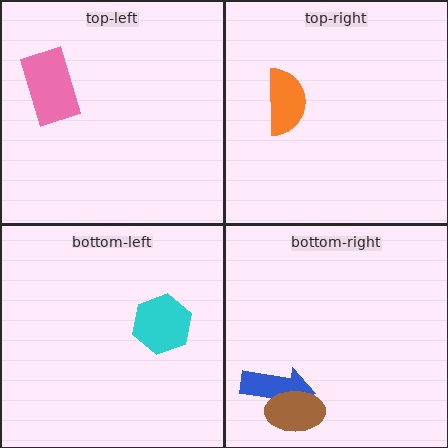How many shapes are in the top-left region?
1.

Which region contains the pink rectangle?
The top-left region.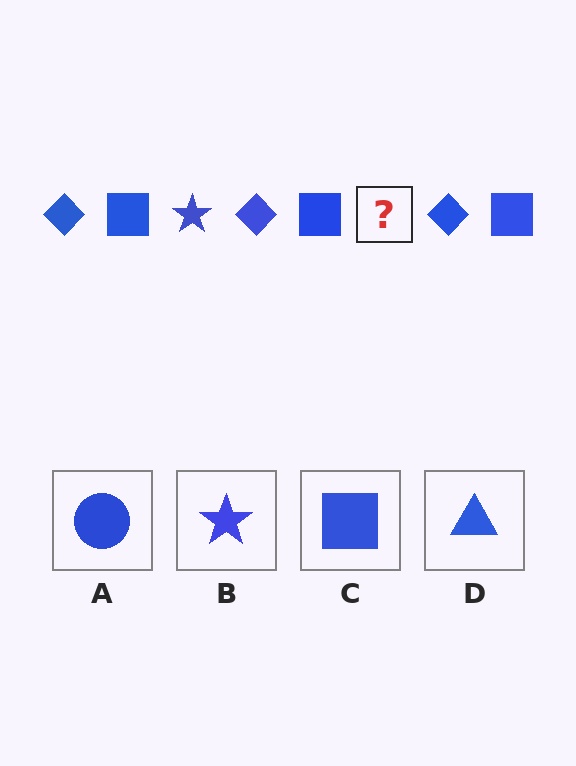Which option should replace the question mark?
Option B.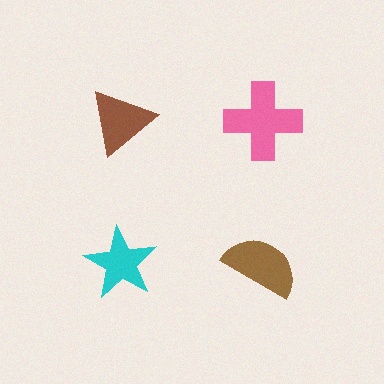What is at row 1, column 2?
A pink cross.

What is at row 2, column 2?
A brown semicircle.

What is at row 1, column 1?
A brown triangle.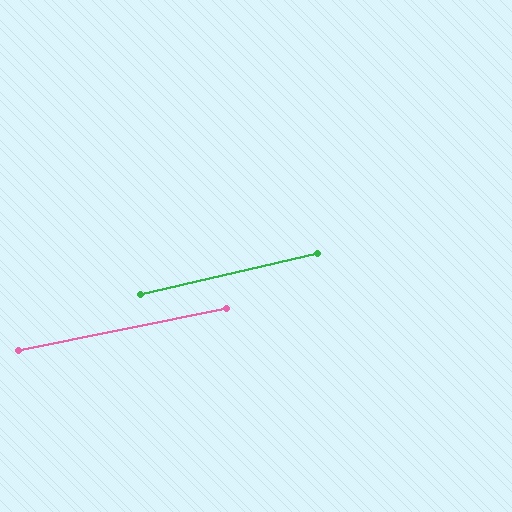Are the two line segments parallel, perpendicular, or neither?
Parallel — their directions differ by only 1.4°.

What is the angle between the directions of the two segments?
Approximately 1 degree.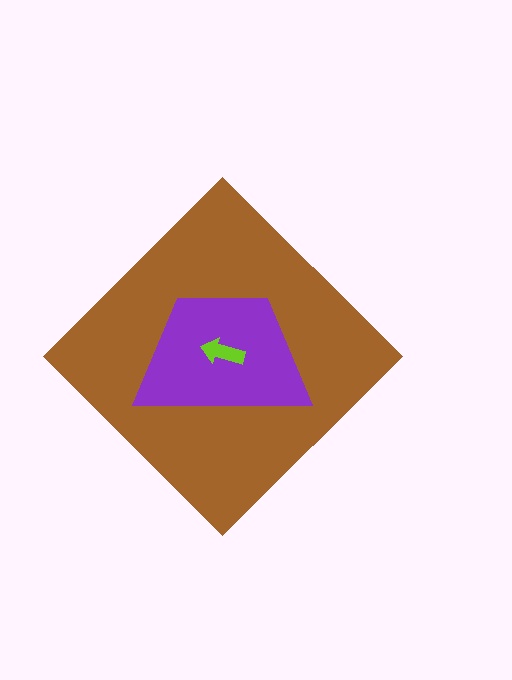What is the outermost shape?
The brown diamond.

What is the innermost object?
The lime arrow.